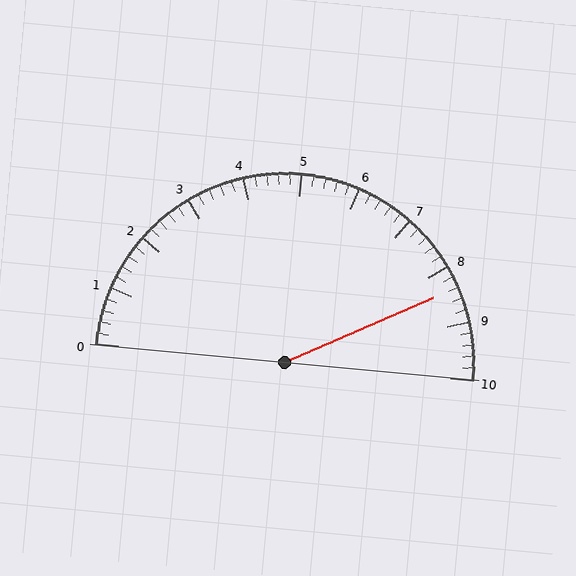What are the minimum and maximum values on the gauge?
The gauge ranges from 0 to 10.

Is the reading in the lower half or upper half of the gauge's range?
The reading is in the upper half of the range (0 to 10).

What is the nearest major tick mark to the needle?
The nearest major tick mark is 8.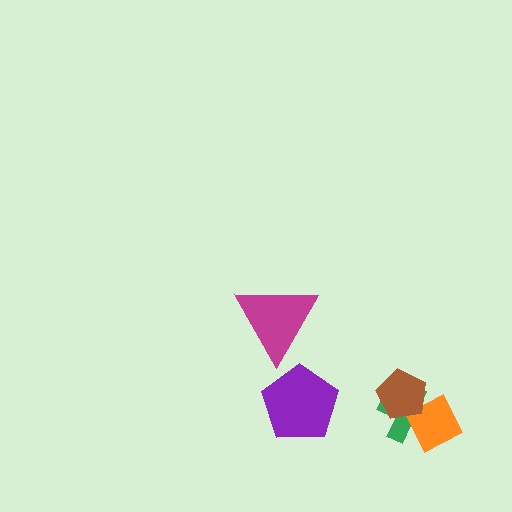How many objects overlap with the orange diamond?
2 objects overlap with the orange diamond.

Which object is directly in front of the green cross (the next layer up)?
The orange diamond is directly in front of the green cross.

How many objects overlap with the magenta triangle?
0 objects overlap with the magenta triangle.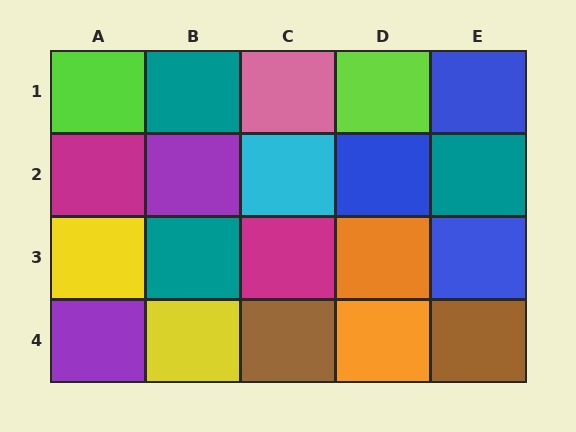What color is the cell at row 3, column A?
Yellow.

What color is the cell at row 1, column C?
Pink.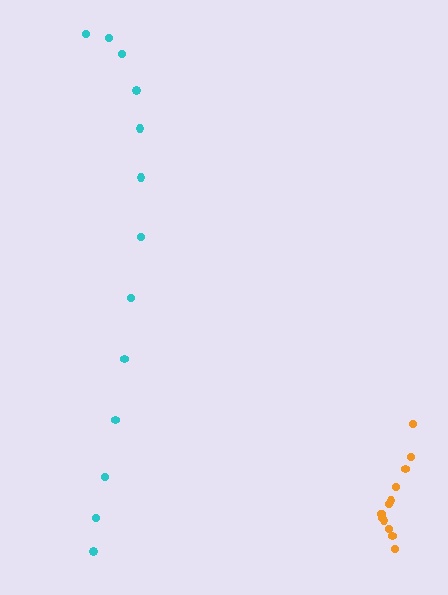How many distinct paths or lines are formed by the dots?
There are 2 distinct paths.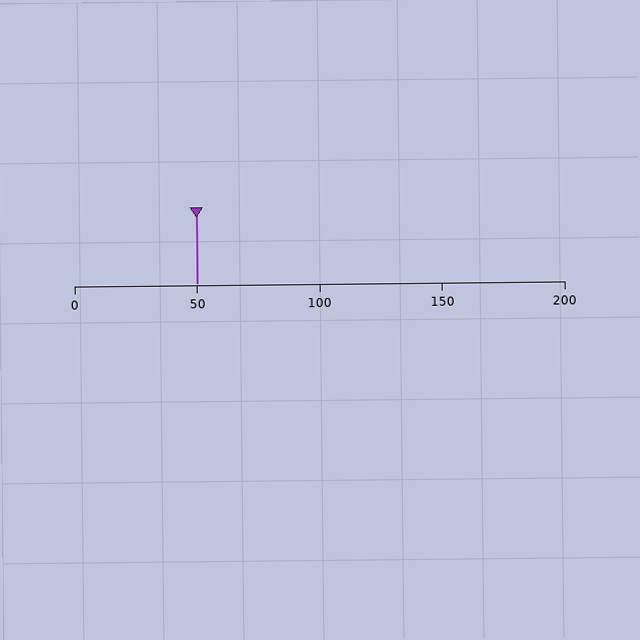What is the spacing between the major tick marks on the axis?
The major ticks are spaced 50 apart.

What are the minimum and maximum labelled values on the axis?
The axis runs from 0 to 200.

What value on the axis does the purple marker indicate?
The marker indicates approximately 50.